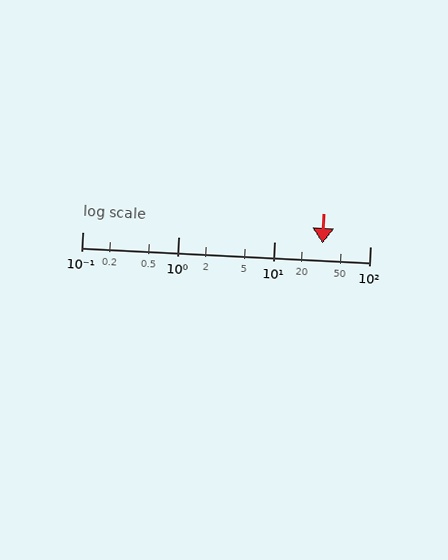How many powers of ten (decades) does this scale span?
The scale spans 3 decades, from 0.1 to 100.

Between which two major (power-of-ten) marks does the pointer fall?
The pointer is between 10 and 100.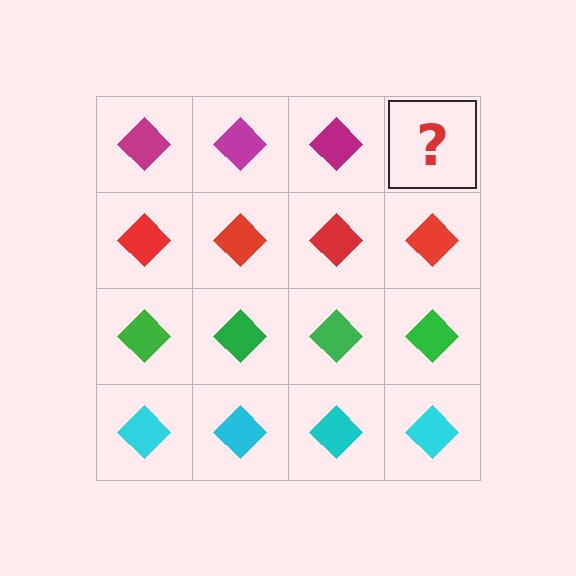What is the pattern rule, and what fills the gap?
The rule is that each row has a consistent color. The gap should be filled with a magenta diamond.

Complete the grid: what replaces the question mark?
The question mark should be replaced with a magenta diamond.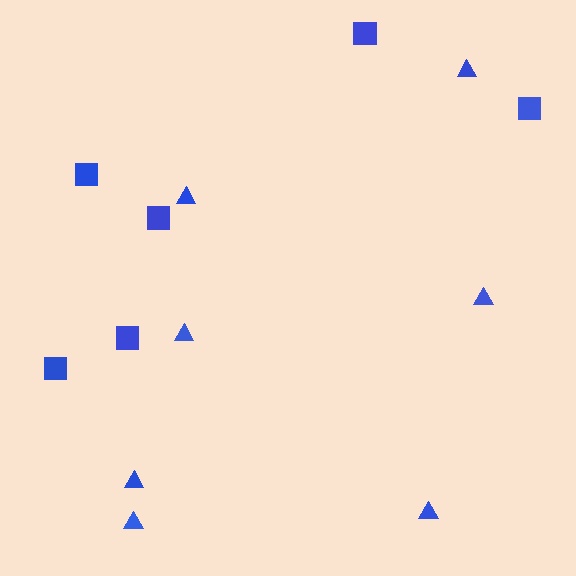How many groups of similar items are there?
There are 2 groups: one group of squares (6) and one group of triangles (7).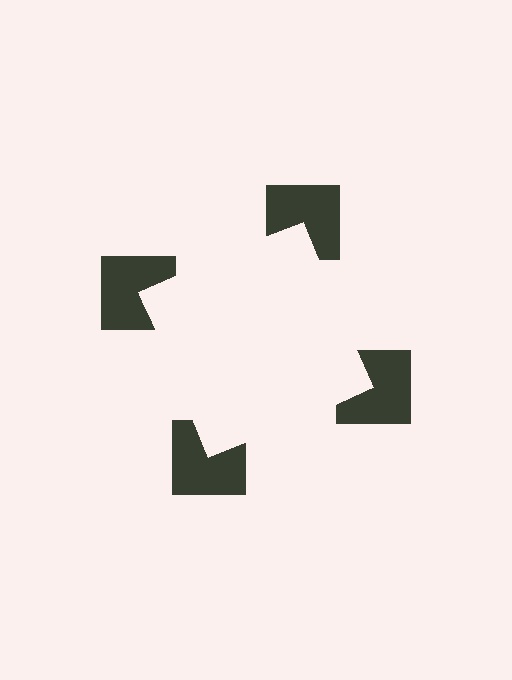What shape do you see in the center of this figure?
An illusory square — its edges are inferred from the aligned wedge cuts in the notched squares, not physically drawn.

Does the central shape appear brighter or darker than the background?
It typically appears slightly brighter than the background, even though no actual brightness change is drawn.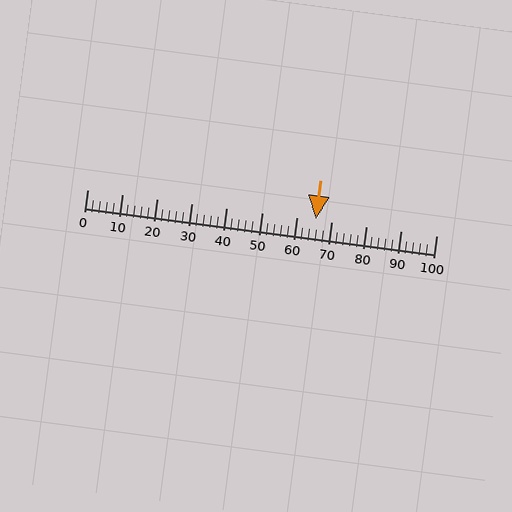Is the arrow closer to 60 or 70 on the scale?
The arrow is closer to 70.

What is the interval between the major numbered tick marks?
The major tick marks are spaced 10 units apart.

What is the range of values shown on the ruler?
The ruler shows values from 0 to 100.